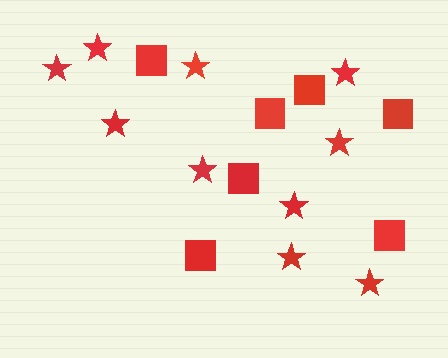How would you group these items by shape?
There are 2 groups: one group of squares (7) and one group of stars (10).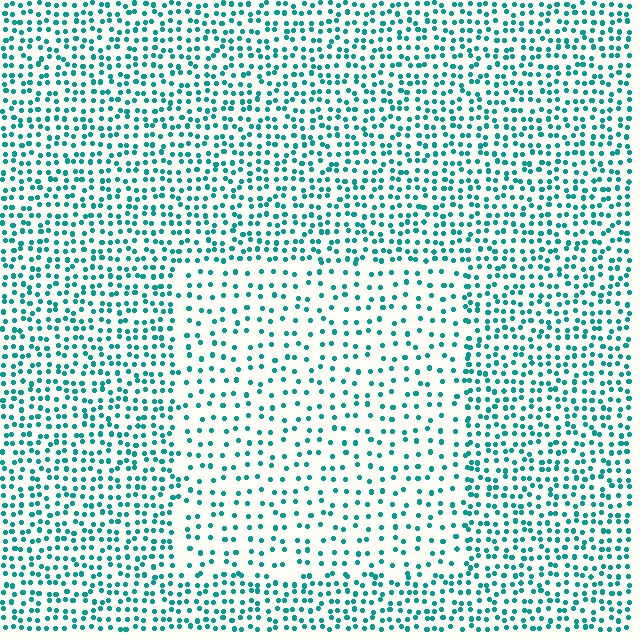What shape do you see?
I see a rectangle.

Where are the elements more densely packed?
The elements are more densely packed outside the rectangle boundary.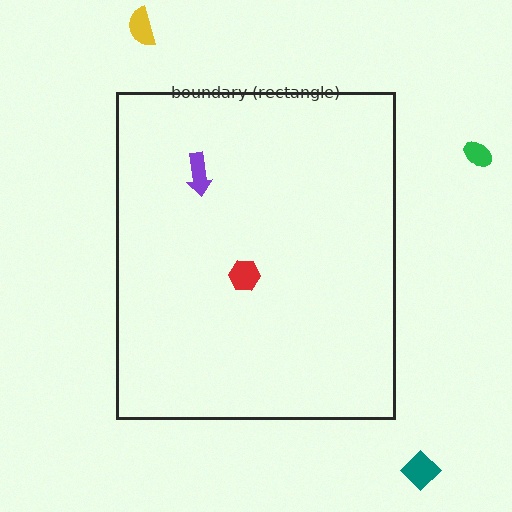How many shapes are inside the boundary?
2 inside, 3 outside.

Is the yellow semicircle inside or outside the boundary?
Outside.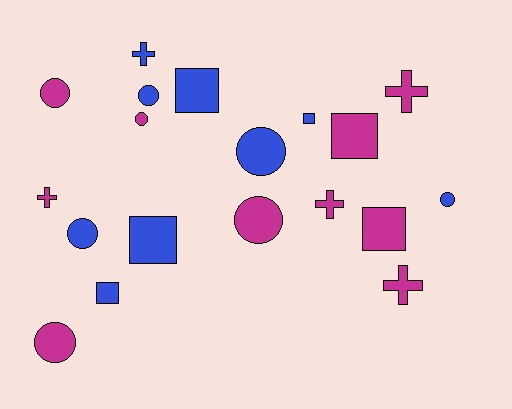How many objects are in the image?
There are 19 objects.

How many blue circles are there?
There are 4 blue circles.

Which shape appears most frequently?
Circle, with 8 objects.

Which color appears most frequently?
Magenta, with 10 objects.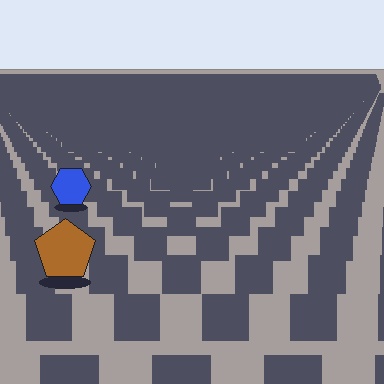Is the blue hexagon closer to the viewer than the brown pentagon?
No. The brown pentagon is closer — you can tell from the texture gradient: the ground texture is coarser near it.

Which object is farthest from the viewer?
The blue hexagon is farthest from the viewer. It appears smaller and the ground texture around it is denser.